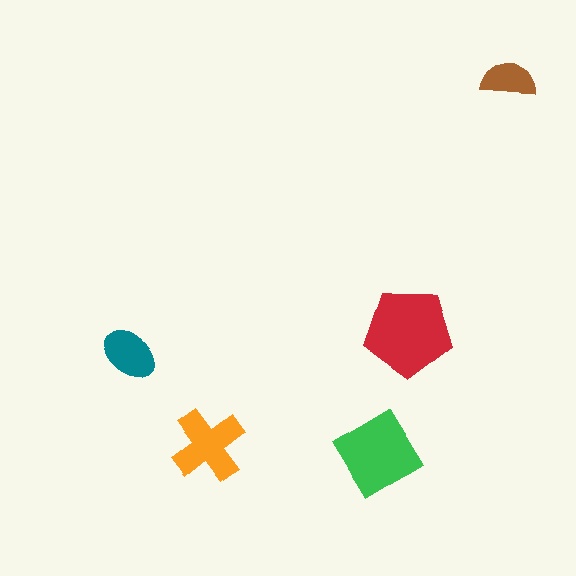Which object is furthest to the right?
The brown semicircle is rightmost.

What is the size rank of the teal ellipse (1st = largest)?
4th.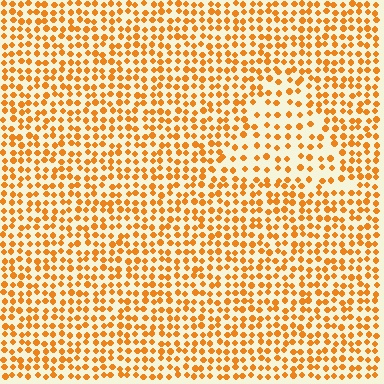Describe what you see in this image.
The image contains small orange elements arranged at two different densities. A triangle-shaped region is visible where the elements are less densely packed than the surrounding area.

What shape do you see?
I see a triangle.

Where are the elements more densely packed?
The elements are more densely packed outside the triangle boundary.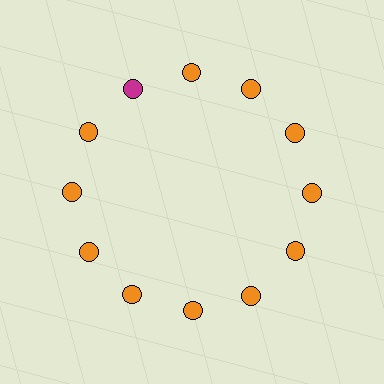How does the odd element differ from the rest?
It has a different color: magenta instead of orange.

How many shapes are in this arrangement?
There are 12 shapes arranged in a ring pattern.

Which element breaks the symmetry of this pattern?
The magenta circle at roughly the 11 o'clock position breaks the symmetry. All other shapes are orange circles.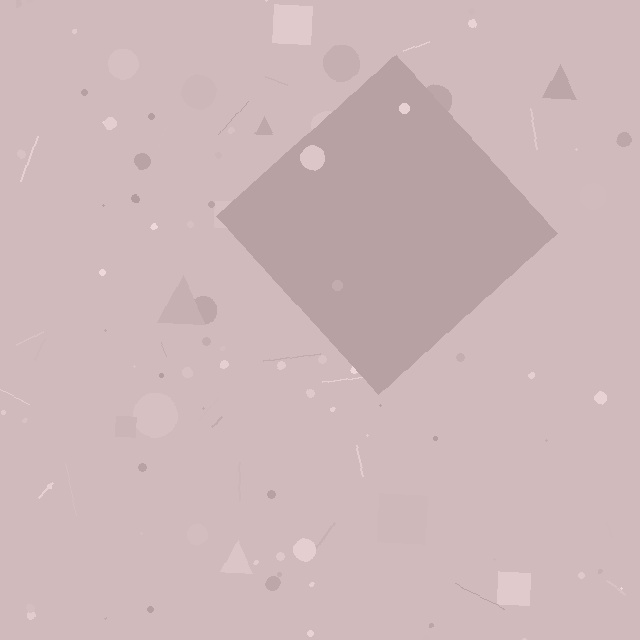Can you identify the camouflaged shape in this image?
The camouflaged shape is a diamond.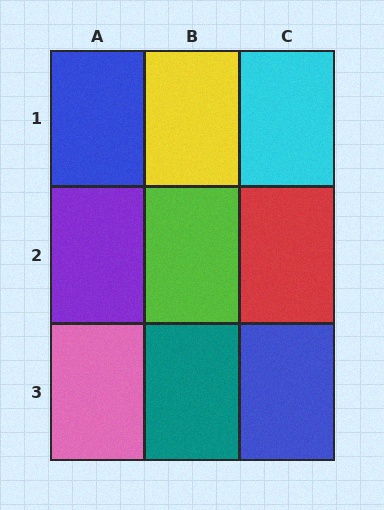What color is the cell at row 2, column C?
Red.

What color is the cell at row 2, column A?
Purple.